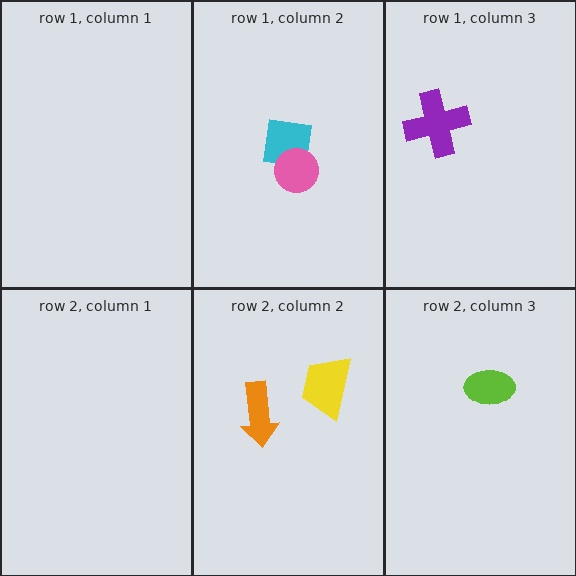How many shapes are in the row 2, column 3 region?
1.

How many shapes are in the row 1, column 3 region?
1.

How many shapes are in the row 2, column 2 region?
2.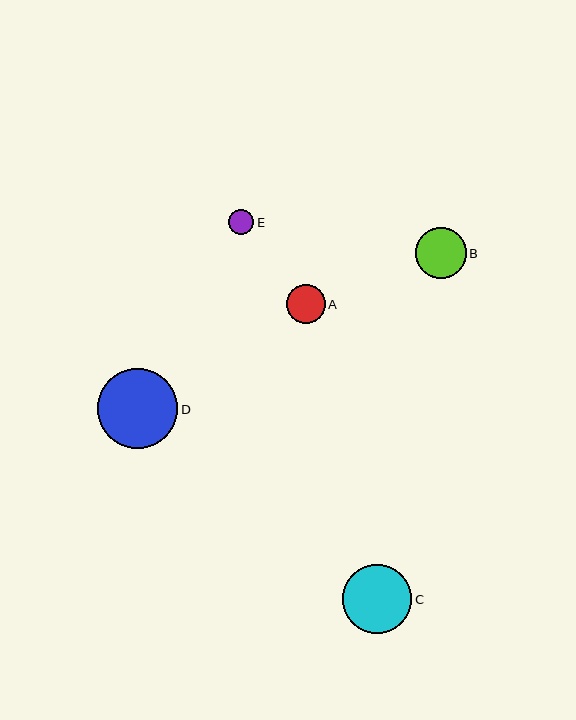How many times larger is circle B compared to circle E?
Circle B is approximately 2.0 times the size of circle E.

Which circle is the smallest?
Circle E is the smallest with a size of approximately 25 pixels.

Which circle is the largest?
Circle D is the largest with a size of approximately 80 pixels.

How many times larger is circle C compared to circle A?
Circle C is approximately 1.8 times the size of circle A.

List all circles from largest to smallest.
From largest to smallest: D, C, B, A, E.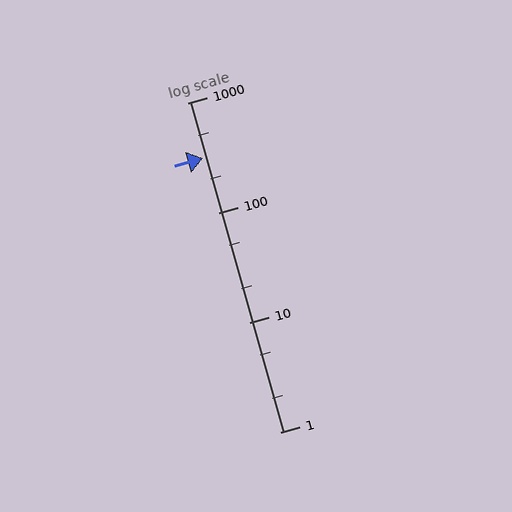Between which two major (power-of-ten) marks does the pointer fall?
The pointer is between 100 and 1000.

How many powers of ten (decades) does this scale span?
The scale spans 3 decades, from 1 to 1000.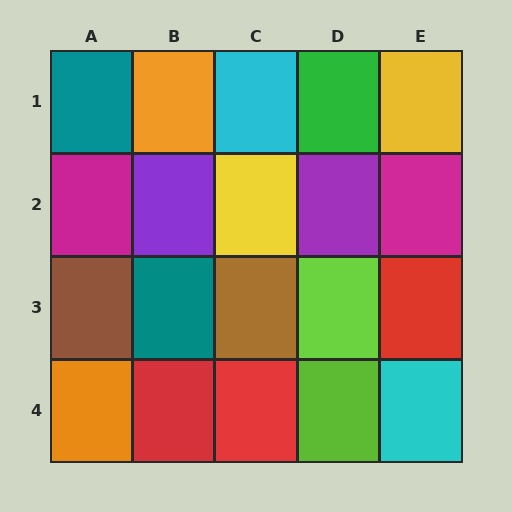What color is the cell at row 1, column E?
Yellow.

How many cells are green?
1 cell is green.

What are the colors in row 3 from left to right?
Brown, teal, brown, lime, red.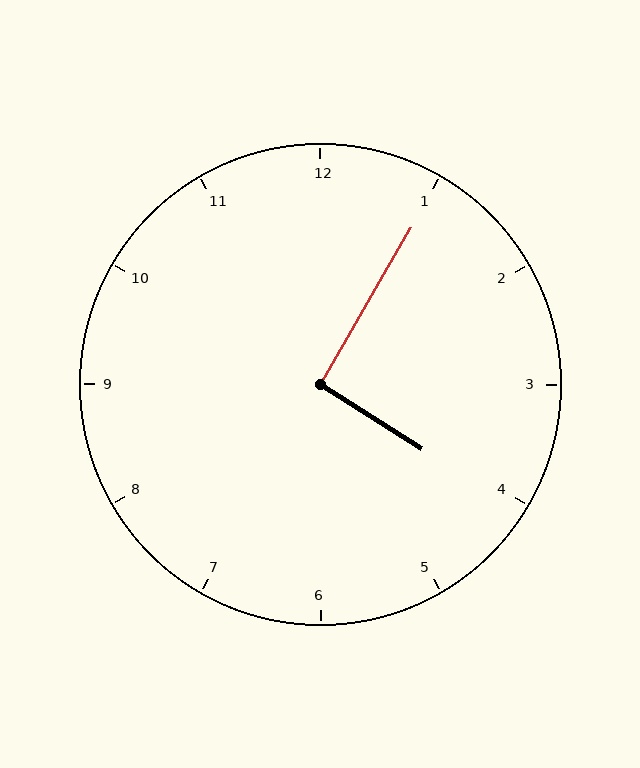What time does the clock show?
4:05.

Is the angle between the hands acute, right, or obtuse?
It is right.